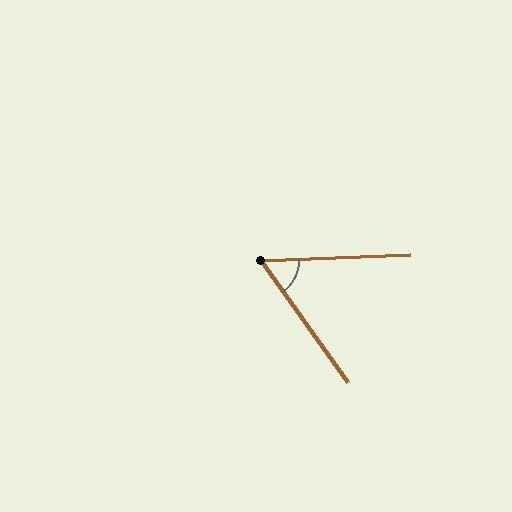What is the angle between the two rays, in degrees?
Approximately 57 degrees.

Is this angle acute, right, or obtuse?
It is acute.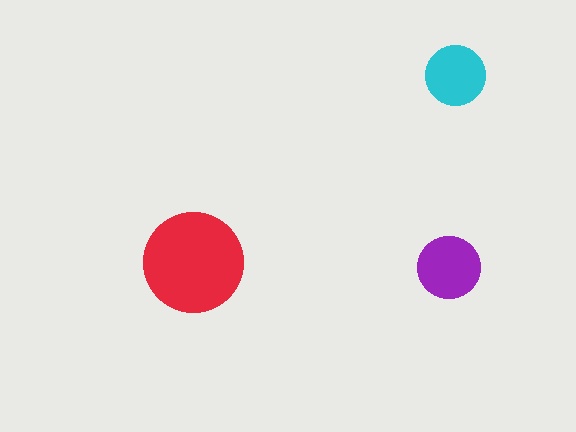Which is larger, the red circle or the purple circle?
The red one.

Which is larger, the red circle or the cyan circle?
The red one.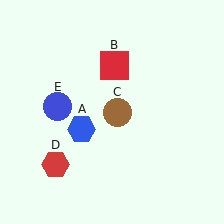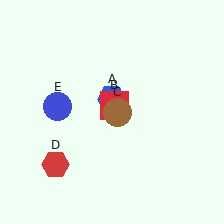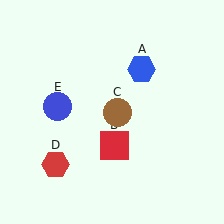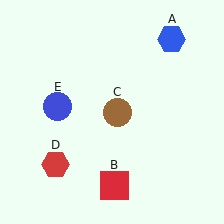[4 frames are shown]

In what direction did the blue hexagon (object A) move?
The blue hexagon (object A) moved up and to the right.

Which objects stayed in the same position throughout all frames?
Brown circle (object C) and red hexagon (object D) and blue circle (object E) remained stationary.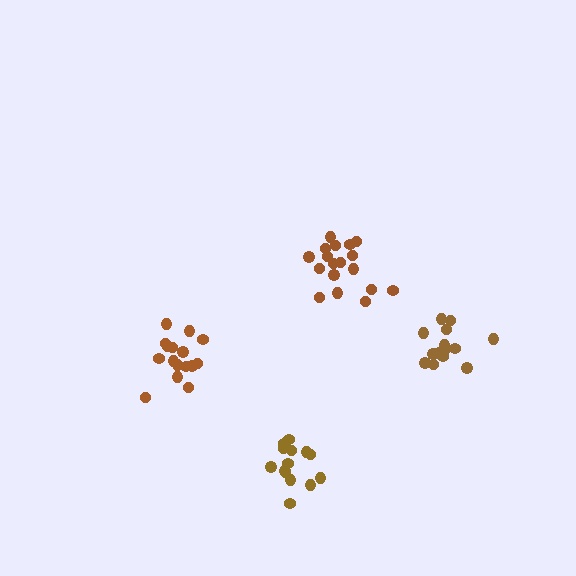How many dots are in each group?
Group 1: 14 dots, Group 2: 16 dots, Group 3: 18 dots, Group 4: 14 dots (62 total).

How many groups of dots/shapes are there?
There are 4 groups.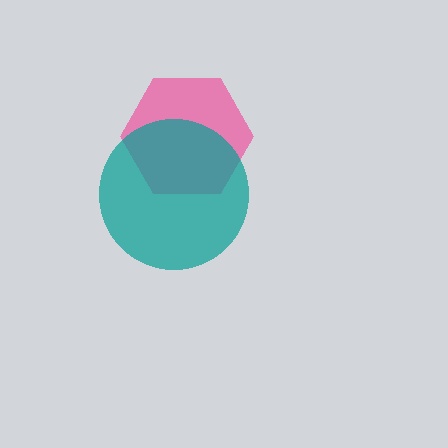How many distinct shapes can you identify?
There are 2 distinct shapes: a pink hexagon, a teal circle.